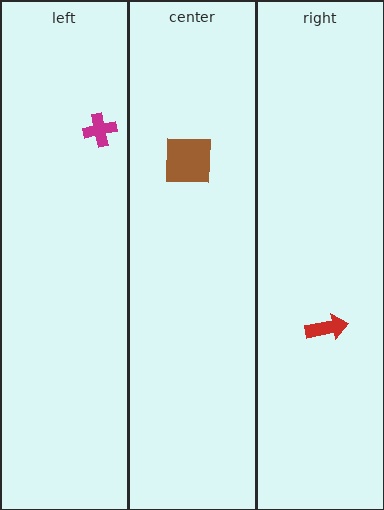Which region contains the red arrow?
The right region.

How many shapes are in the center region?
1.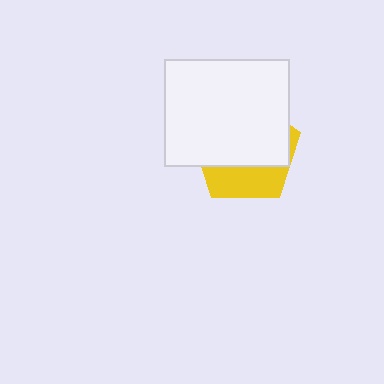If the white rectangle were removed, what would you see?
You would see the complete yellow pentagon.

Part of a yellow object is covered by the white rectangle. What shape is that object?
It is a pentagon.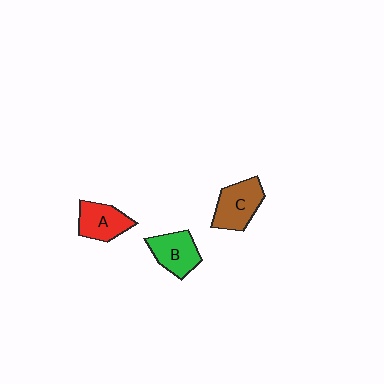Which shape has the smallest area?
Shape A (red).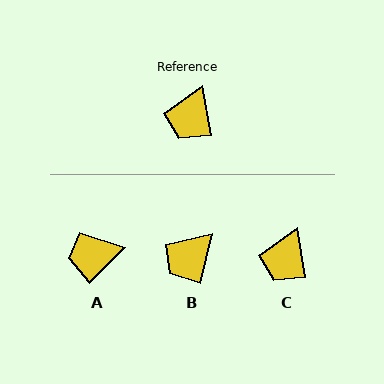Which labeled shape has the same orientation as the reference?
C.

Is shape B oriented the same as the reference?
No, it is off by about 23 degrees.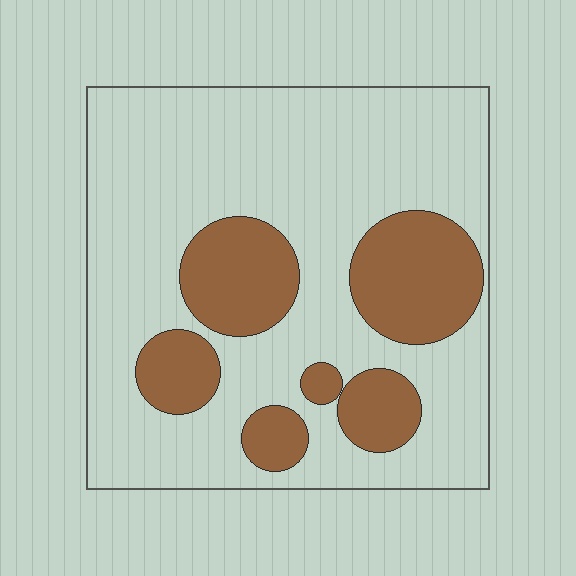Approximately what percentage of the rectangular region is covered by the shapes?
Approximately 25%.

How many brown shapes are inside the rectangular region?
6.